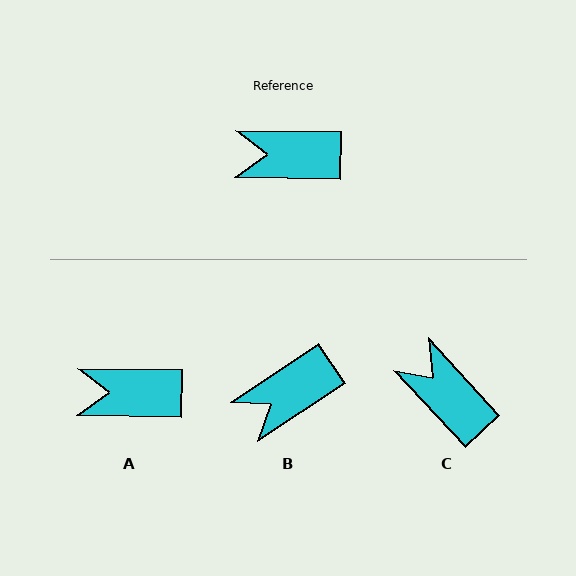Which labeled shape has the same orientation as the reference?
A.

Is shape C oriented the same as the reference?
No, it is off by about 46 degrees.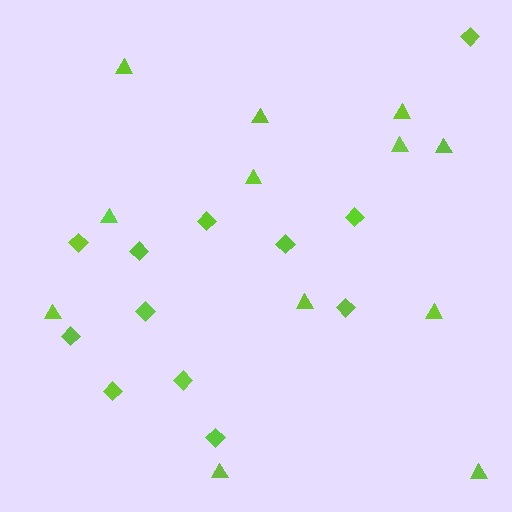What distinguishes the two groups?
There are 2 groups: one group of diamonds (12) and one group of triangles (12).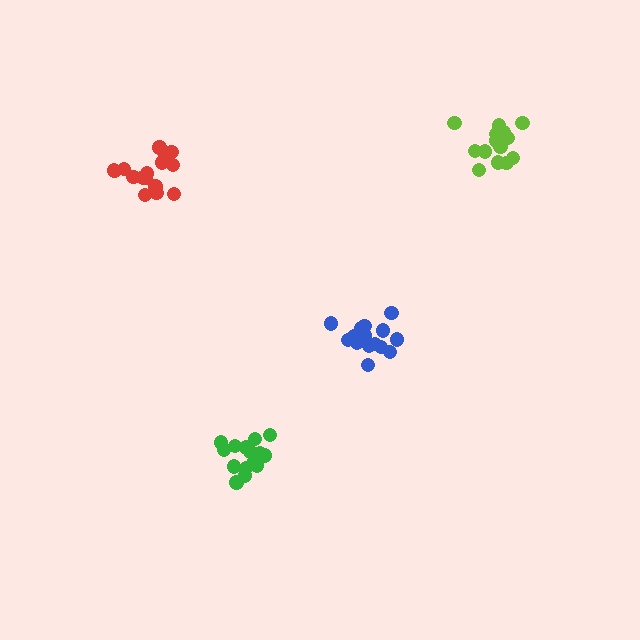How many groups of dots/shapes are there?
There are 4 groups.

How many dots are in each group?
Group 1: 15 dots, Group 2: 17 dots, Group 3: 18 dots, Group 4: 15 dots (65 total).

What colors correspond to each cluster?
The clusters are colored: blue, green, red, lime.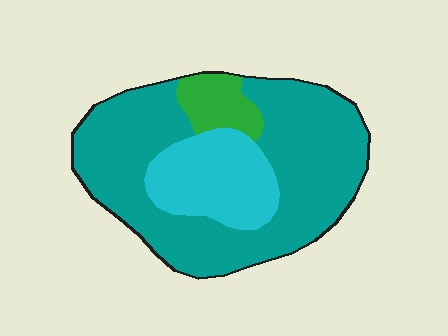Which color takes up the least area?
Green, at roughly 10%.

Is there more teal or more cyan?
Teal.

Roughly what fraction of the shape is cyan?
Cyan takes up about one fifth (1/5) of the shape.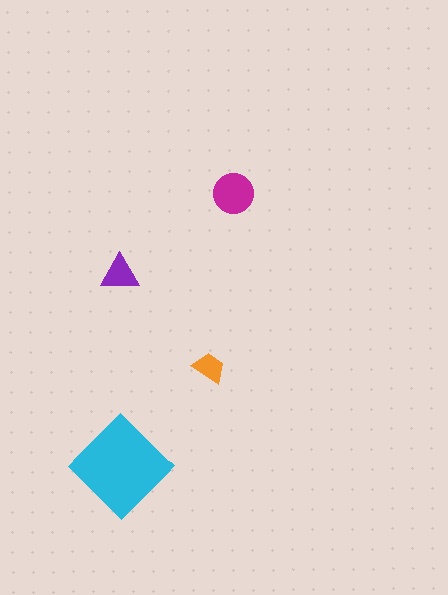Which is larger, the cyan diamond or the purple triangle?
The cyan diamond.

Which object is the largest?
The cyan diamond.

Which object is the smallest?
The orange trapezoid.